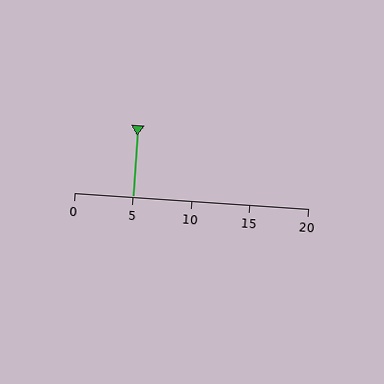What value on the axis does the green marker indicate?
The marker indicates approximately 5.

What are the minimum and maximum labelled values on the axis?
The axis runs from 0 to 20.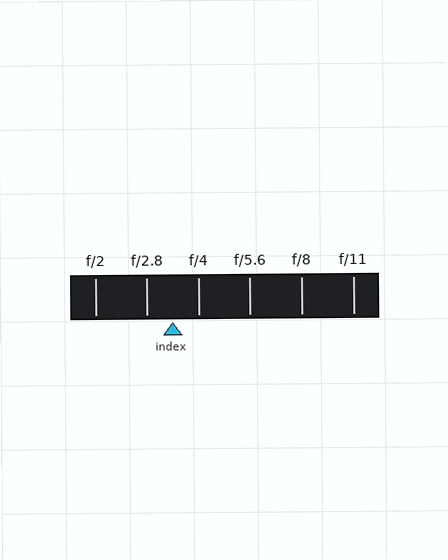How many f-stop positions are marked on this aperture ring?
There are 6 f-stop positions marked.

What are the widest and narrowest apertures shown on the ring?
The widest aperture shown is f/2 and the narrowest is f/11.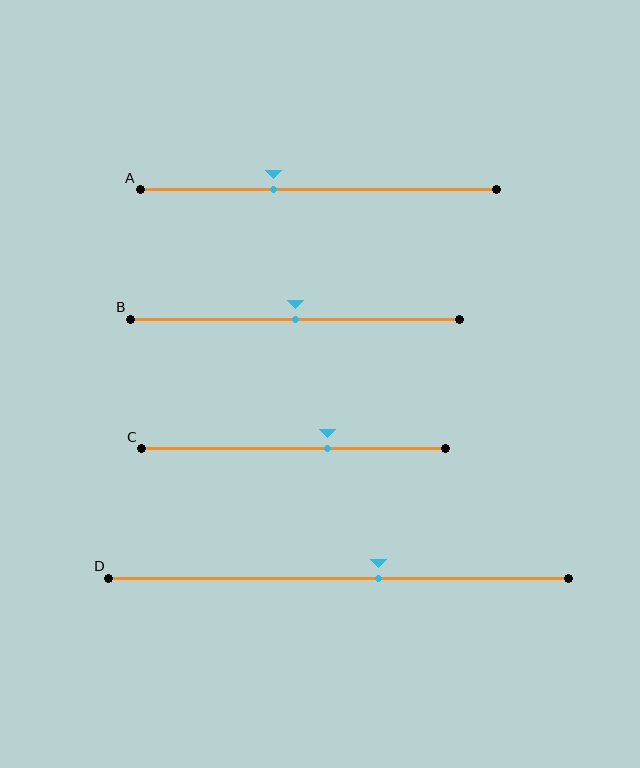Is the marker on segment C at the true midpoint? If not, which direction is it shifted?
No, the marker on segment C is shifted to the right by about 11% of the segment length.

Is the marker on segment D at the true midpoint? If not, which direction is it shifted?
No, the marker on segment D is shifted to the right by about 9% of the segment length.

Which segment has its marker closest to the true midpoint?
Segment B has its marker closest to the true midpoint.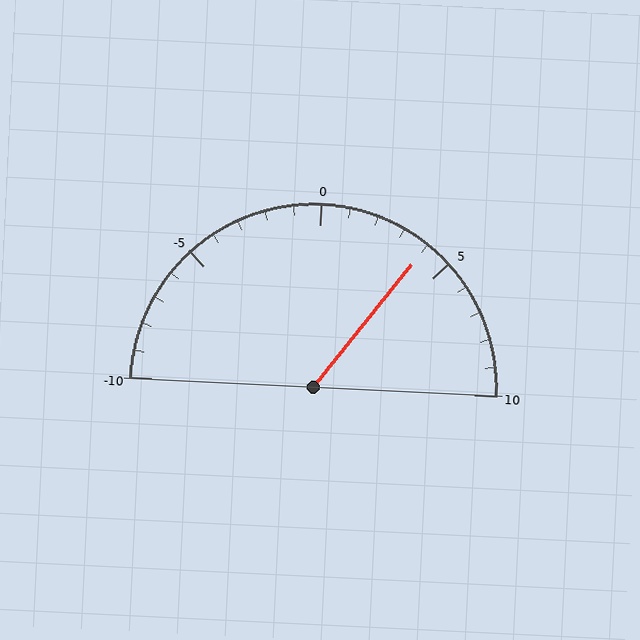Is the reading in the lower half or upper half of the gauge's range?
The reading is in the upper half of the range (-10 to 10).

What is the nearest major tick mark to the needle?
The nearest major tick mark is 5.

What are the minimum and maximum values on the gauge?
The gauge ranges from -10 to 10.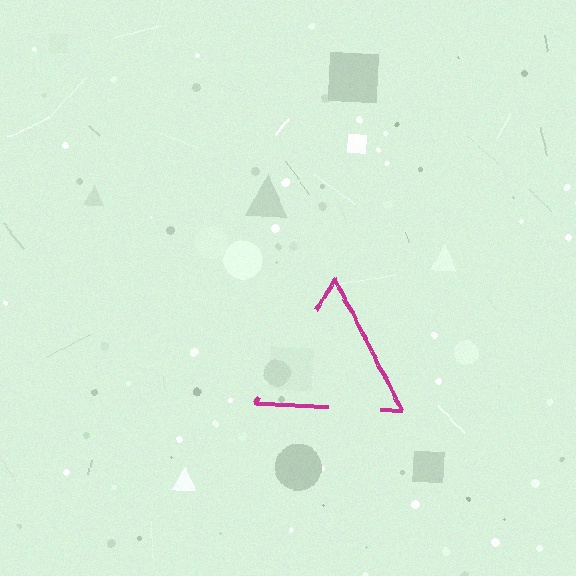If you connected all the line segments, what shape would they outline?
They would outline a triangle.